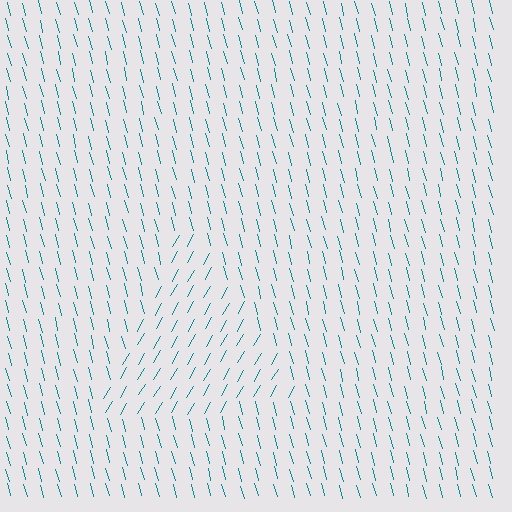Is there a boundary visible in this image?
Yes, there is a texture boundary formed by a change in line orientation.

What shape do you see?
I see a triangle.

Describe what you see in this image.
The image is filled with small teal line segments. A triangle region in the image has lines oriented differently from the surrounding lines, creating a visible texture boundary.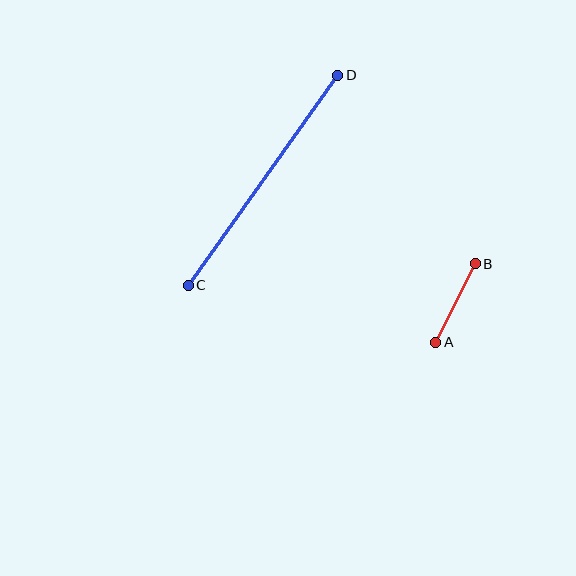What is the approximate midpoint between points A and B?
The midpoint is at approximately (456, 303) pixels.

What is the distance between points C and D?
The distance is approximately 258 pixels.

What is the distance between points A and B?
The distance is approximately 88 pixels.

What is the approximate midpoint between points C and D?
The midpoint is at approximately (263, 180) pixels.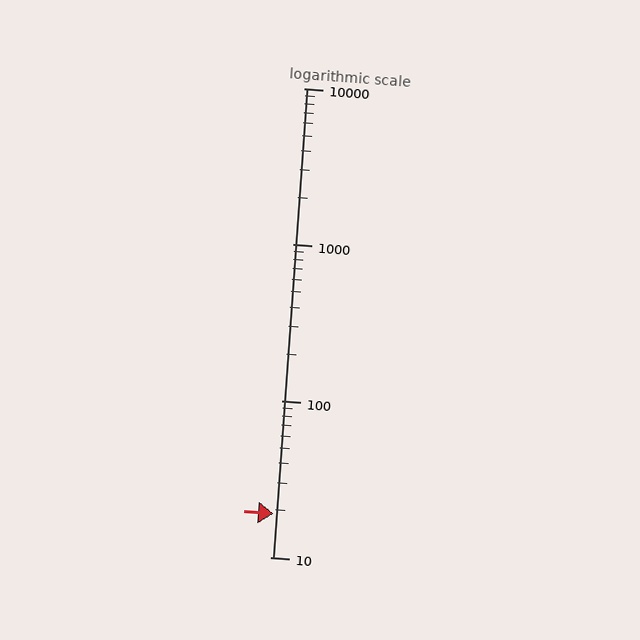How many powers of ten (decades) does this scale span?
The scale spans 3 decades, from 10 to 10000.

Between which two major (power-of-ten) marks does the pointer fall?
The pointer is between 10 and 100.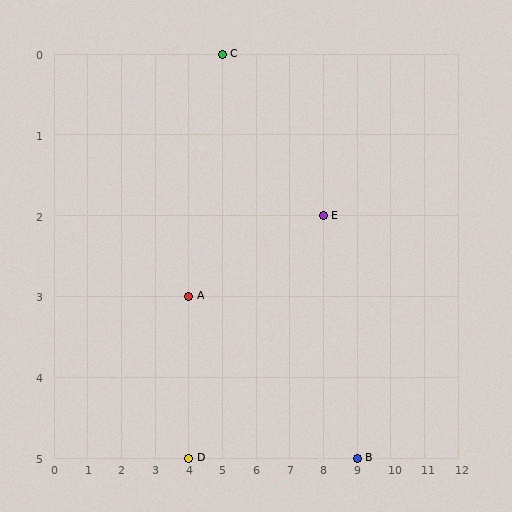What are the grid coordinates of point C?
Point C is at grid coordinates (5, 0).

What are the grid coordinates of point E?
Point E is at grid coordinates (8, 2).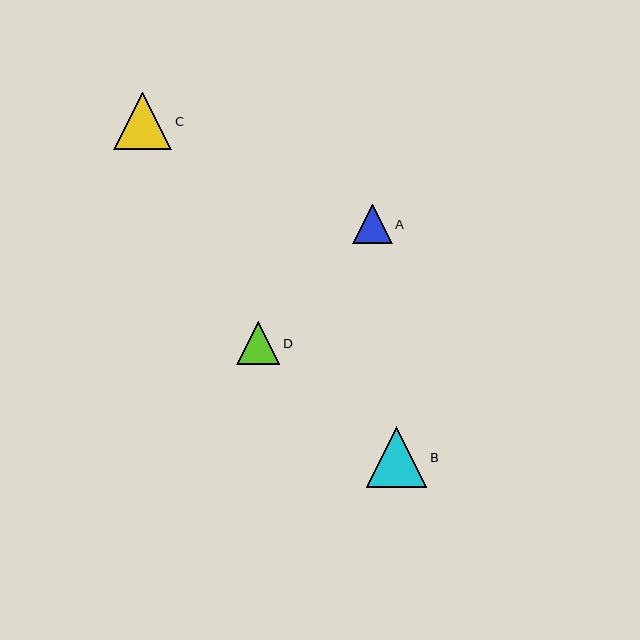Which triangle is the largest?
Triangle B is the largest with a size of approximately 60 pixels.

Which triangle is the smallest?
Triangle A is the smallest with a size of approximately 40 pixels.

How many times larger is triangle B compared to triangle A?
Triangle B is approximately 1.5 times the size of triangle A.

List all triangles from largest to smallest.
From largest to smallest: B, C, D, A.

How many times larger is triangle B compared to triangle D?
Triangle B is approximately 1.4 times the size of triangle D.